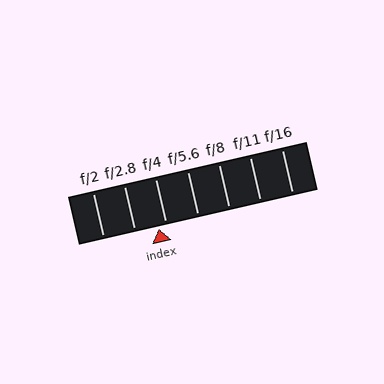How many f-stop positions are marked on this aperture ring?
There are 7 f-stop positions marked.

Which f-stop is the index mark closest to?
The index mark is closest to f/4.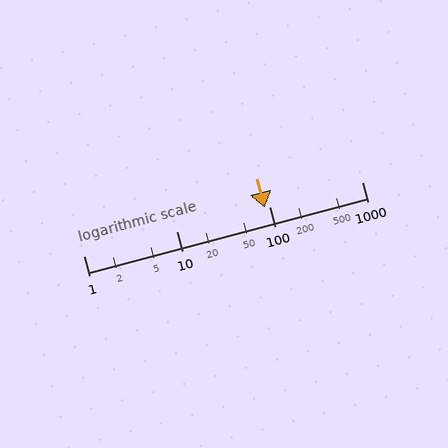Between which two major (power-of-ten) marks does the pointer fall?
The pointer is between 10 and 100.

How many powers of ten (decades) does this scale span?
The scale spans 3 decades, from 1 to 1000.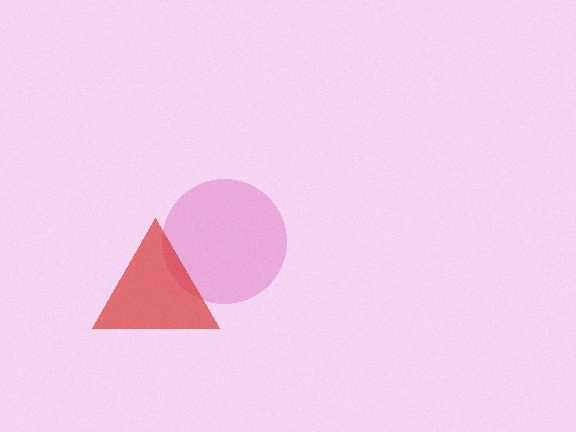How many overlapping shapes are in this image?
There are 2 overlapping shapes in the image.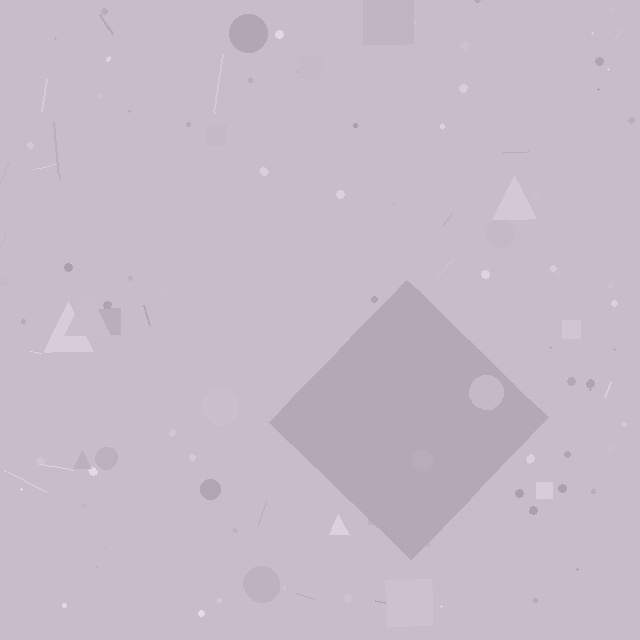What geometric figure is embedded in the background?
A diamond is embedded in the background.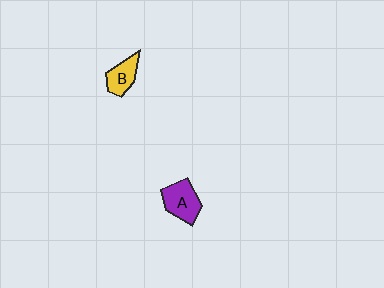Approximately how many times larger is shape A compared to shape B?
Approximately 1.4 times.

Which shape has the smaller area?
Shape B (yellow).